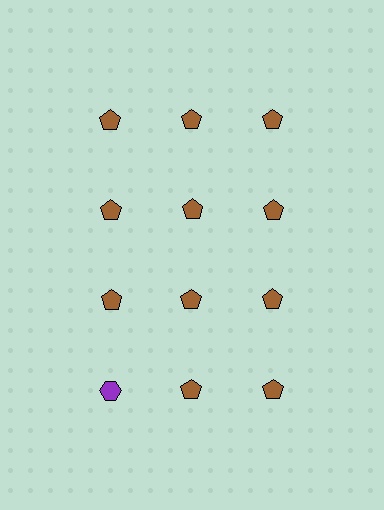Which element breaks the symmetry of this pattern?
The purple hexagon in the fourth row, leftmost column breaks the symmetry. All other shapes are brown pentagons.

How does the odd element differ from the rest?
It differs in both color (purple instead of brown) and shape (hexagon instead of pentagon).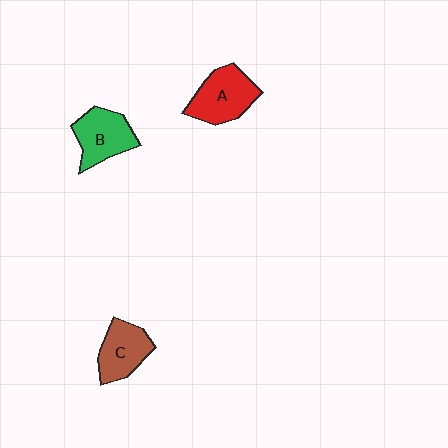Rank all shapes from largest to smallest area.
From largest to smallest: A (red), B (green), C (brown).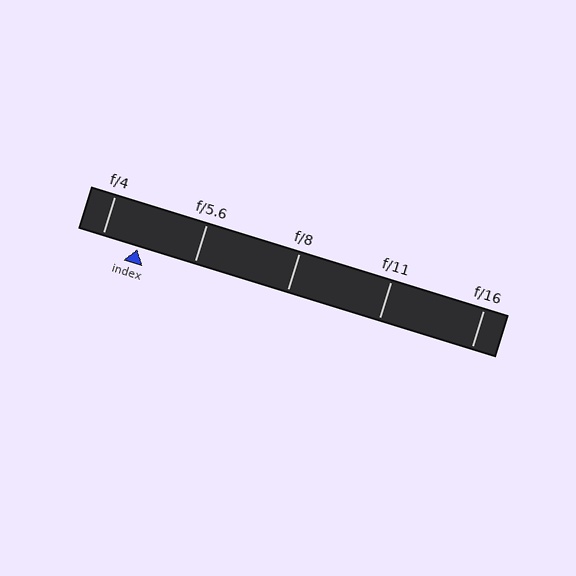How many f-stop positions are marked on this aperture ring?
There are 5 f-stop positions marked.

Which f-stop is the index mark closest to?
The index mark is closest to f/4.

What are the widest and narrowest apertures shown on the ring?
The widest aperture shown is f/4 and the narrowest is f/16.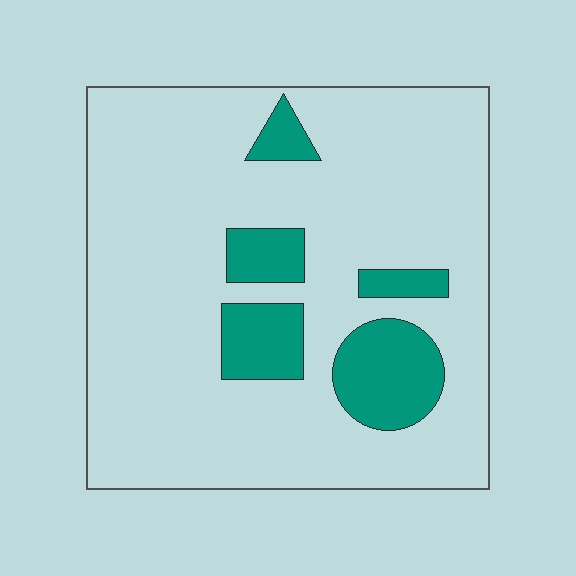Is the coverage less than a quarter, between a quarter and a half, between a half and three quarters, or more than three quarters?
Less than a quarter.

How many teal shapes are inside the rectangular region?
5.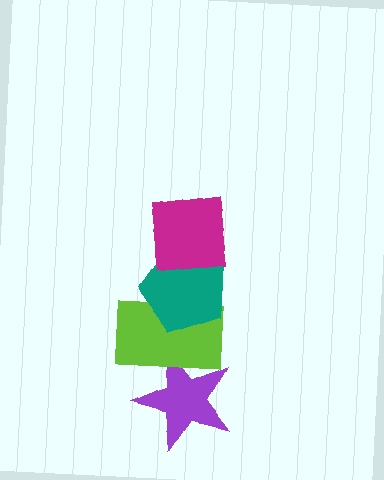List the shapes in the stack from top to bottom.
From top to bottom: the magenta square, the teal pentagon, the lime rectangle, the purple star.